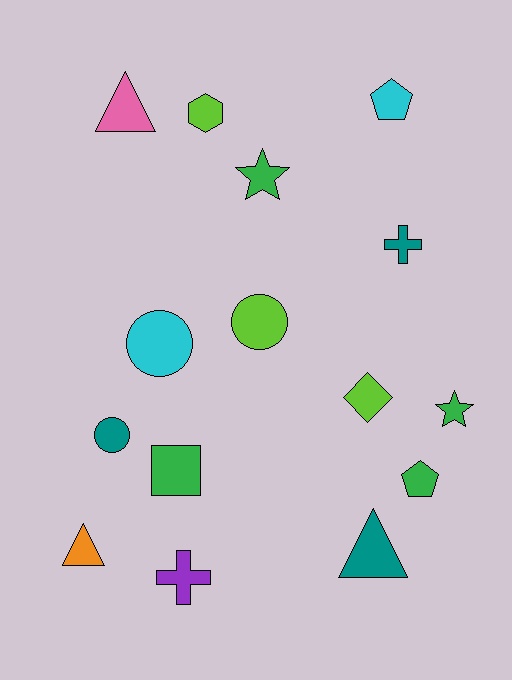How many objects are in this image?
There are 15 objects.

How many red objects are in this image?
There are no red objects.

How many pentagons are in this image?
There are 2 pentagons.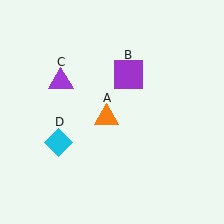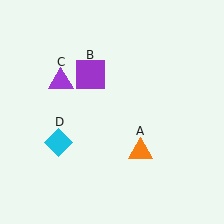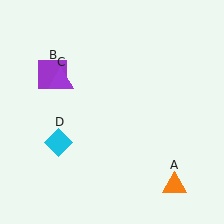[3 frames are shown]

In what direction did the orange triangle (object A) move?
The orange triangle (object A) moved down and to the right.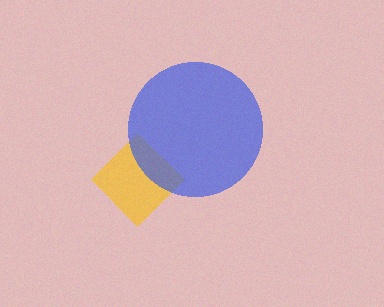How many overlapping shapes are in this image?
There are 2 overlapping shapes in the image.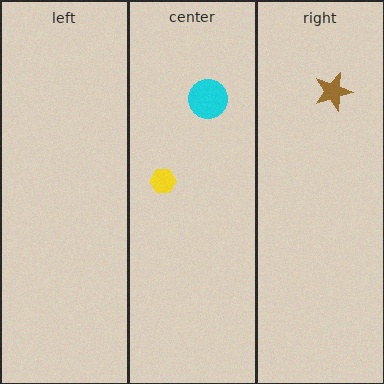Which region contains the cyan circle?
The center region.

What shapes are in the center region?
The yellow hexagon, the cyan circle.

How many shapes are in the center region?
2.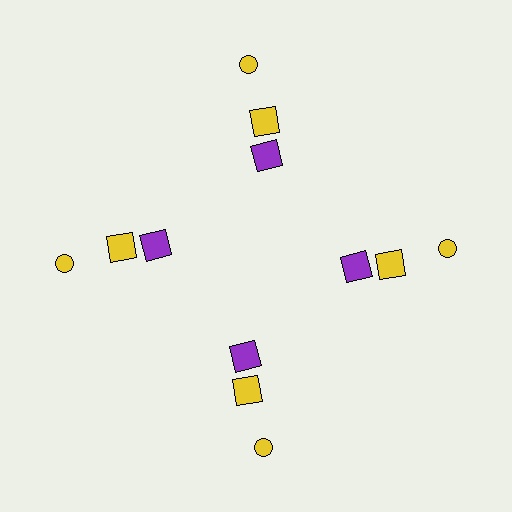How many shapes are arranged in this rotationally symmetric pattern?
There are 12 shapes, arranged in 4 groups of 3.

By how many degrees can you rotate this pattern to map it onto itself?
The pattern maps onto itself every 90 degrees of rotation.